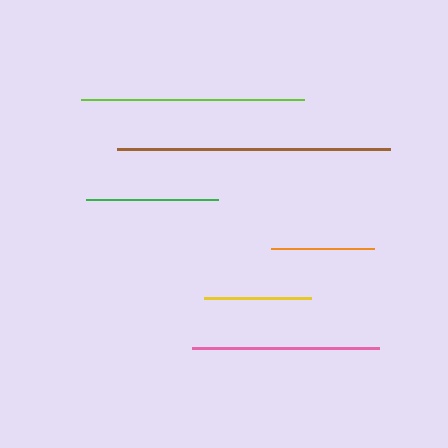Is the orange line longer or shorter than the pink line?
The pink line is longer than the orange line.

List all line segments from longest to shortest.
From longest to shortest: brown, lime, pink, green, yellow, orange.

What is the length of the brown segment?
The brown segment is approximately 273 pixels long.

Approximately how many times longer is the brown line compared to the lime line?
The brown line is approximately 1.2 times the length of the lime line.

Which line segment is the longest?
The brown line is the longest at approximately 273 pixels.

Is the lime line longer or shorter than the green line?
The lime line is longer than the green line.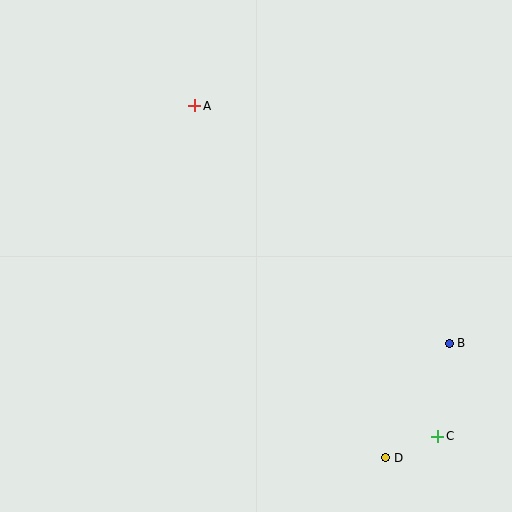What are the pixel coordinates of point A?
Point A is at (195, 106).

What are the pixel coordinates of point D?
Point D is at (386, 458).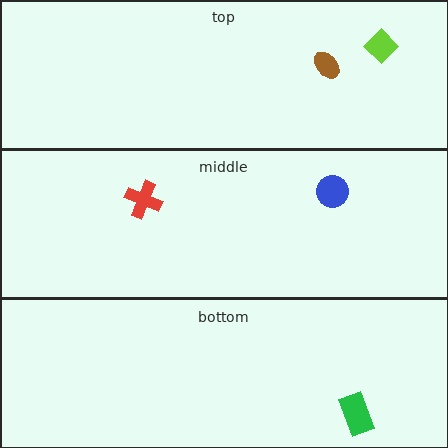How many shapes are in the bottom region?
1.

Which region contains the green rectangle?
The bottom region.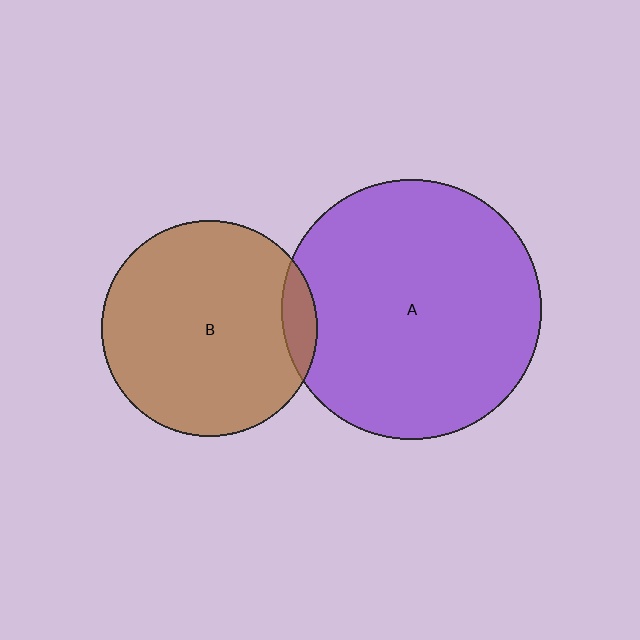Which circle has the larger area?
Circle A (purple).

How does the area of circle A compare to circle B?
Approximately 1.5 times.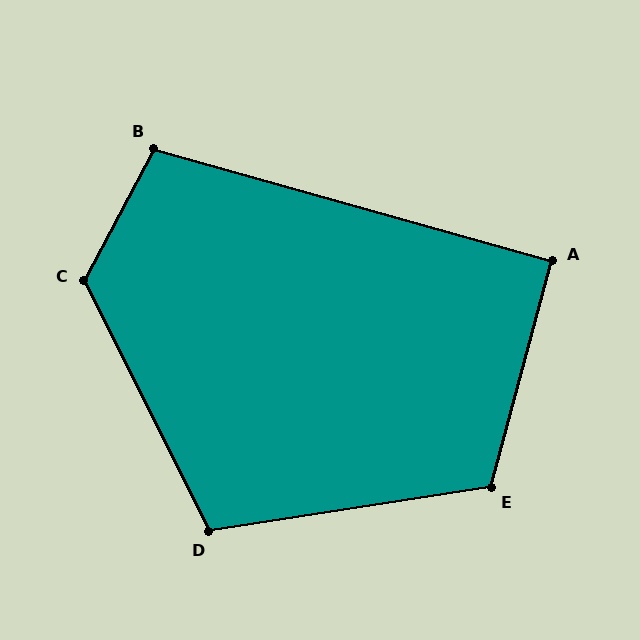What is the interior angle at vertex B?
Approximately 102 degrees (obtuse).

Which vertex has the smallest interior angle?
A, at approximately 91 degrees.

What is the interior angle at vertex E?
Approximately 114 degrees (obtuse).